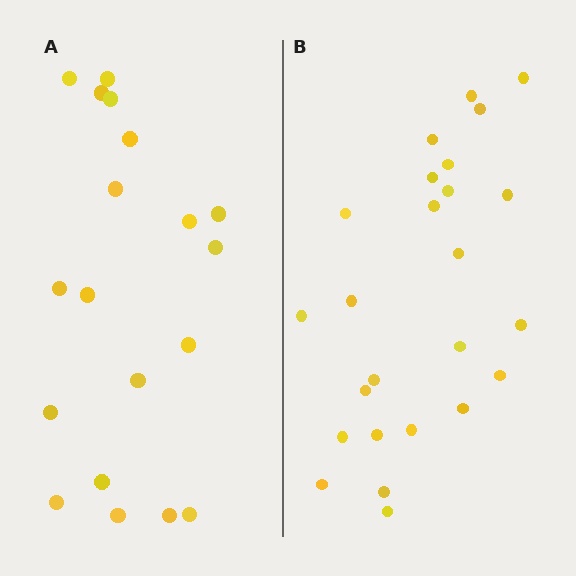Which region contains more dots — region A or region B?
Region B (the right region) has more dots.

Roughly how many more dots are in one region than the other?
Region B has about 6 more dots than region A.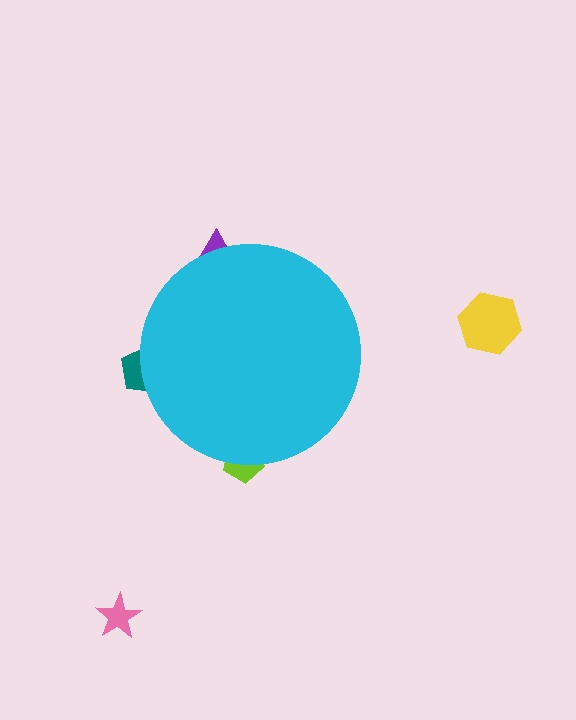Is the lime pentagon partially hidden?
Yes, the lime pentagon is partially hidden behind the cyan circle.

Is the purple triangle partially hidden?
Yes, the purple triangle is partially hidden behind the cyan circle.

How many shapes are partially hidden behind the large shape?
3 shapes are partially hidden.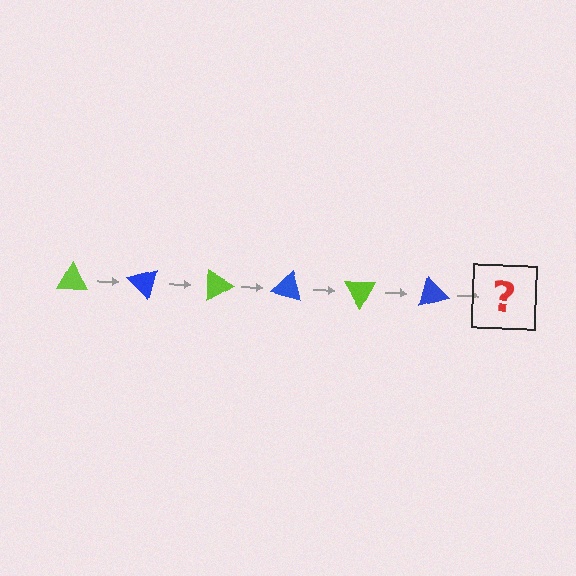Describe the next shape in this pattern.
It should be a lime triangle, rotated 270 degrees from the start.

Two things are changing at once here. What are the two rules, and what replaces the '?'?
The two rules are that it rotates 45 degrees each step and the color cycles through lime and blue. The '?' should be a lime triangle, rotated 270 degrees from the start.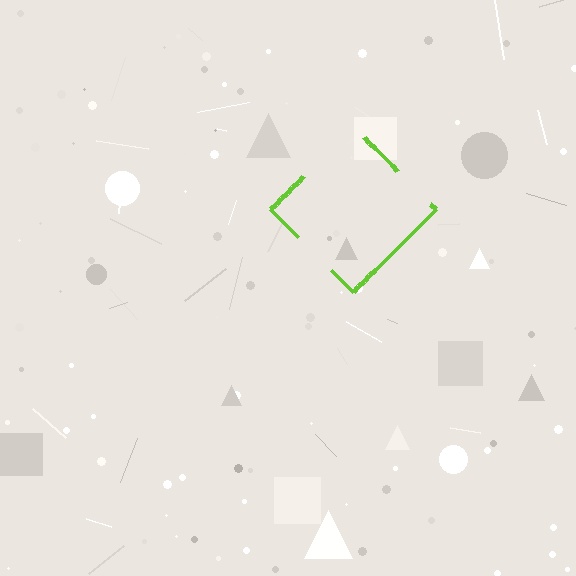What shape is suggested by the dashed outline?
The dashed outline suggests a diamond.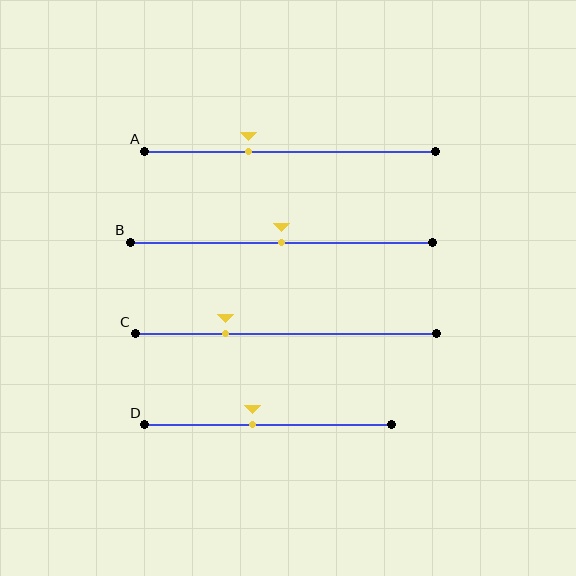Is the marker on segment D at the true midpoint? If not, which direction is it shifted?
No, the marker on segment D is shifted to the left by about 7% of the segment length.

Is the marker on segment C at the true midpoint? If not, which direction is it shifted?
No, the marker on segment C is shifted to the left by about 20% of the segment length.